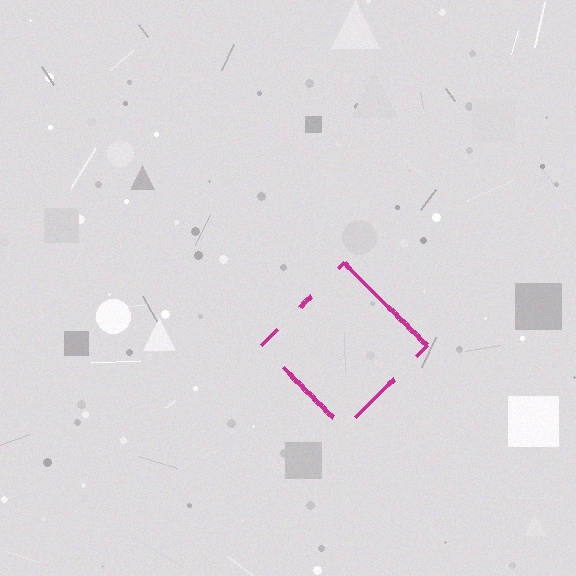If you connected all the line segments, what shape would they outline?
They would outline a diamond.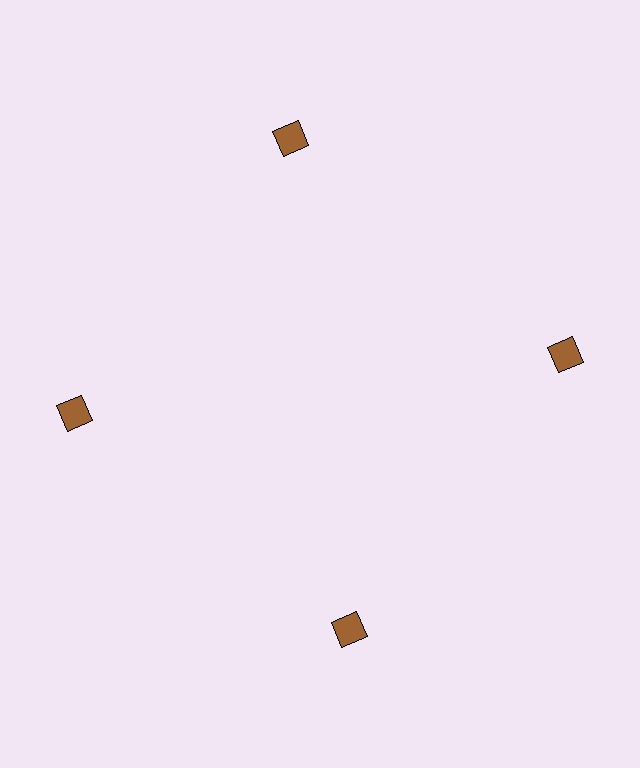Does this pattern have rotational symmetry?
Yes, this pattern has 4-fold rotational symmetry. It looks the same after rotating 90 degrees around the center.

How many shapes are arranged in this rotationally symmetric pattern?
There are 4 shapes, arranged in 4 groups of 1.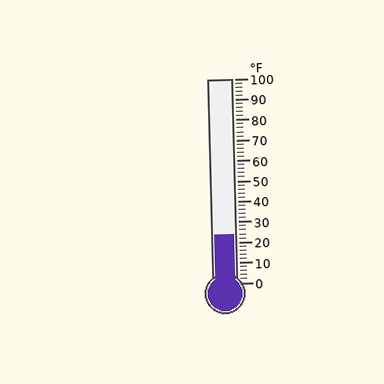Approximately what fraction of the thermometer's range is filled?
The thermometer is filled to approximately 25% of its range.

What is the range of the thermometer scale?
The thermometer scale ranges from 0°F to 100°F.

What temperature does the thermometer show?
The thermometer shows approximately 24°F.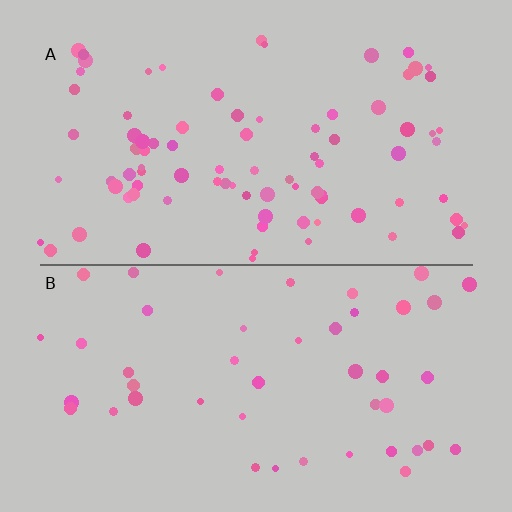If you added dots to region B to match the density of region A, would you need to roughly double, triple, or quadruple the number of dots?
Approximately double.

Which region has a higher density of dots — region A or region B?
A (the top).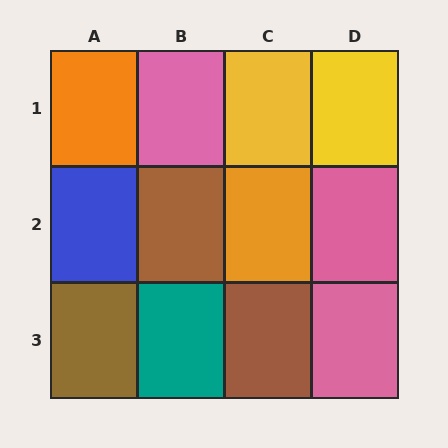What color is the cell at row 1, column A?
Orange.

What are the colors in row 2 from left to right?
Blue, brown, orange, pink.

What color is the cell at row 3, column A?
Brown.